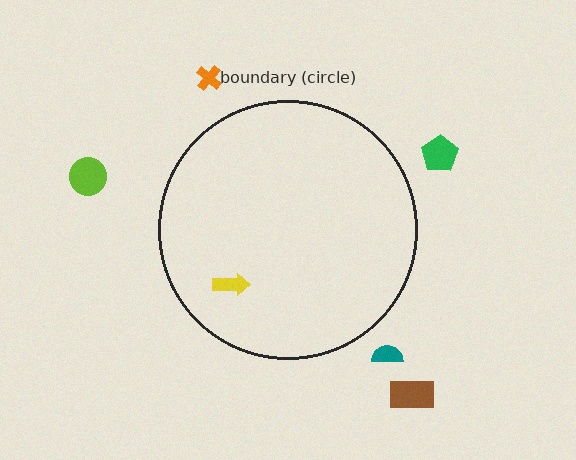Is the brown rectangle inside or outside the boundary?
Outside.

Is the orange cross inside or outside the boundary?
Outside.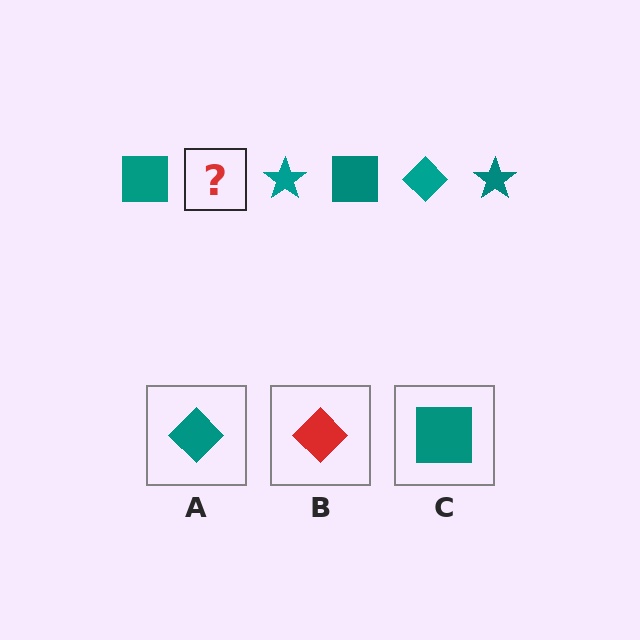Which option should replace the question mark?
Option A.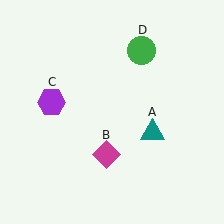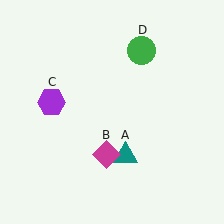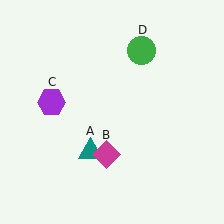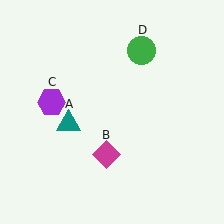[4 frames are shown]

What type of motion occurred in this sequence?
The teal triangle (object A) rotated clockwise around the center of the scene.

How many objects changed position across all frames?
1 object changed position: teal triangle (object A).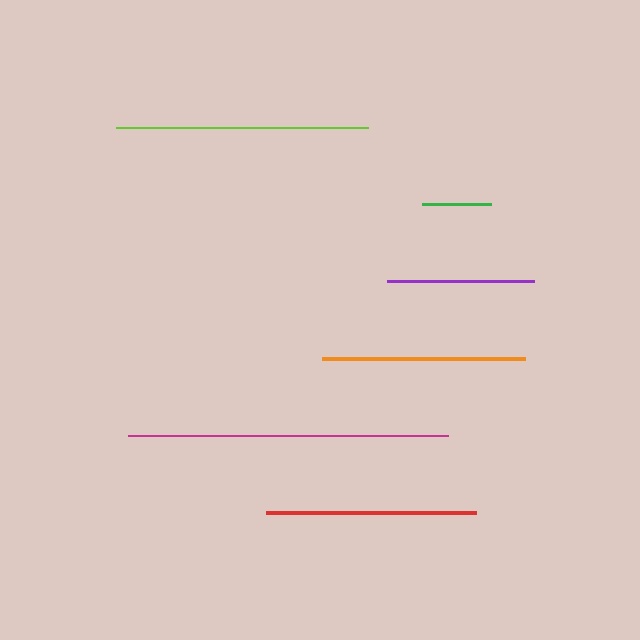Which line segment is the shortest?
The green line is the shortest at approximately 69 pixels.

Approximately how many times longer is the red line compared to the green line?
The red line is approximately 3.0 times the length of the green line.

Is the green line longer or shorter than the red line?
The red line is longer than the green line.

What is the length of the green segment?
The green segment is approximately 69 pixels long.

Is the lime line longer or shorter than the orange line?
The lime line is longer than the orange line.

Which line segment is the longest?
The magenta line is the longest at approximately 320 pixels.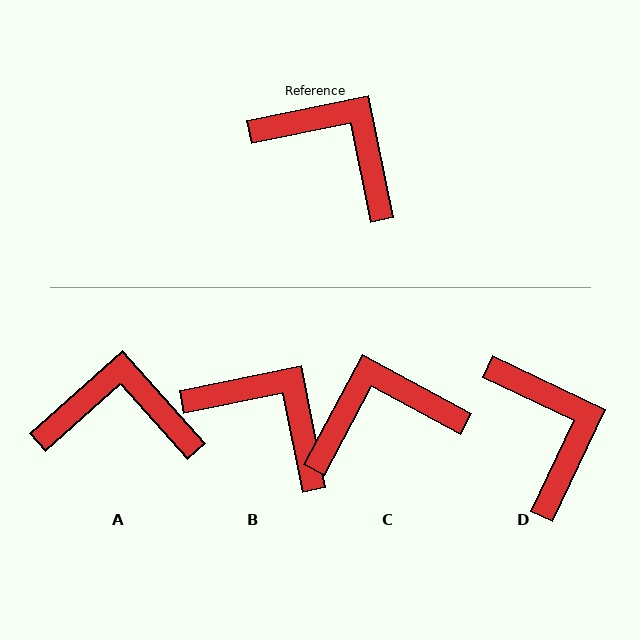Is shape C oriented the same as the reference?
No, it is off by about 50 degrees.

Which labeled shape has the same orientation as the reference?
B.